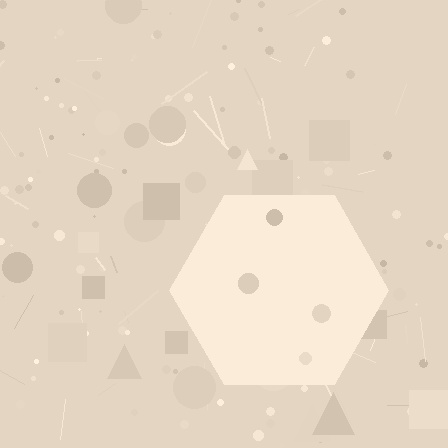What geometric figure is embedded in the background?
A hexagon is embedded in the background.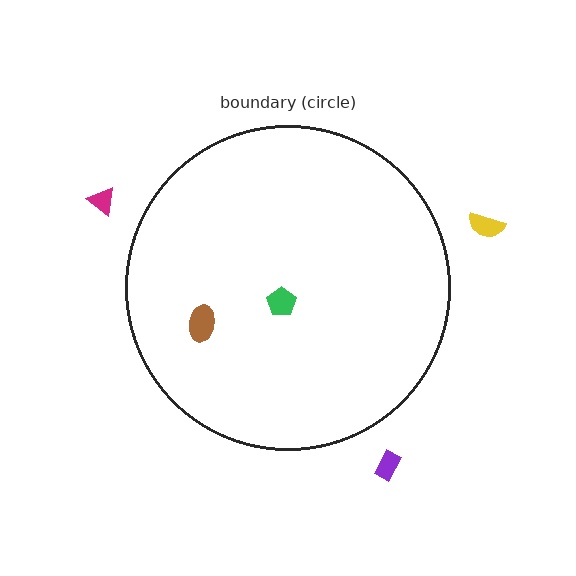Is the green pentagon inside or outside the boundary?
Inside.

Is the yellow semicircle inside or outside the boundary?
Outside.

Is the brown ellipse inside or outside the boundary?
Inside.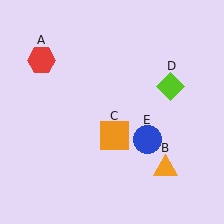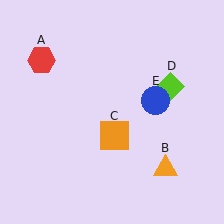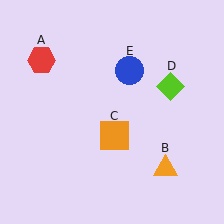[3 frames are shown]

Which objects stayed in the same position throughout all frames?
Red hexagon (object A) and orange triangle (object B) and orange square (object C) and lime diamond (object D) remained stationary.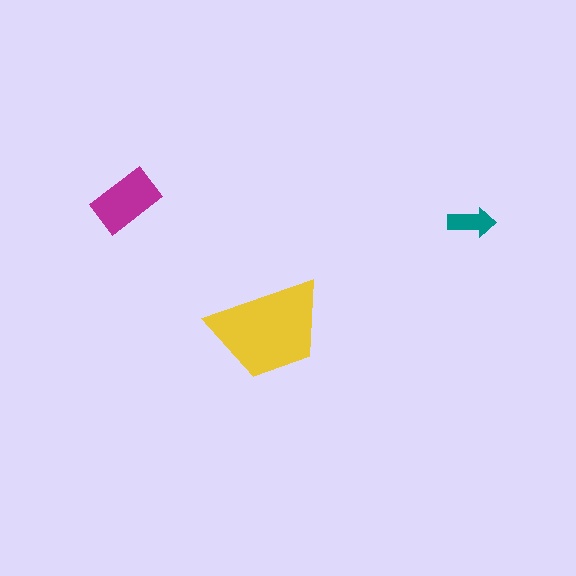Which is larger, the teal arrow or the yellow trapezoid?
The yellow trapezoid.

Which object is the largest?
The yellow trapezoid.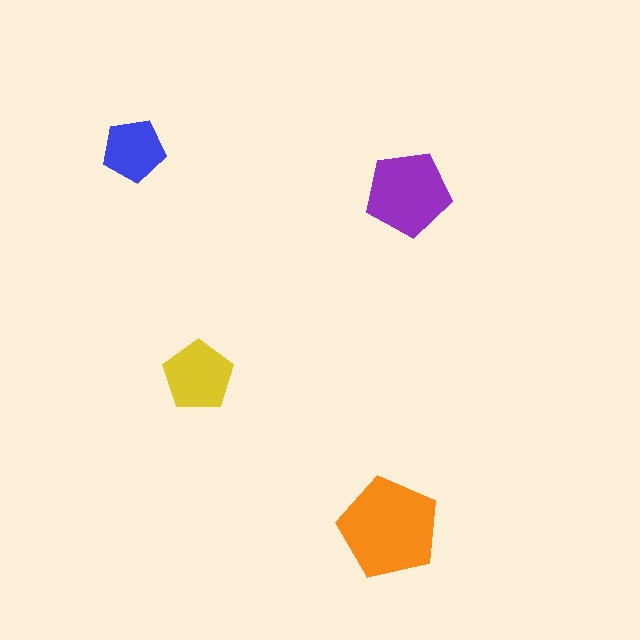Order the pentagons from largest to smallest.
the orange one, the purple one, the yellow one, the blue one.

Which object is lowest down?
The orange pentagon is bottommost.